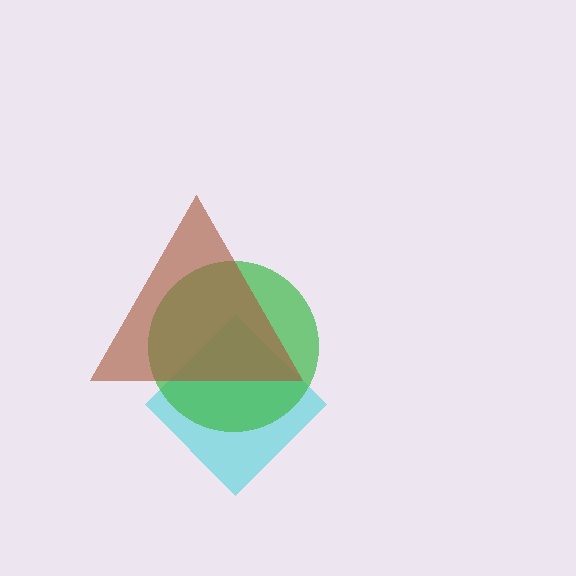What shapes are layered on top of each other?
The layered shapes are: a cyan diamond, a green circle, a brown triangle.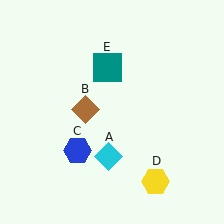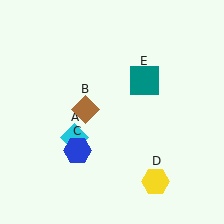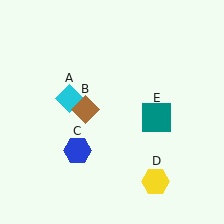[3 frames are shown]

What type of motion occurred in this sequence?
The cyan diamond (object A), teal square (object E) rotated clockwise around the center of the scene.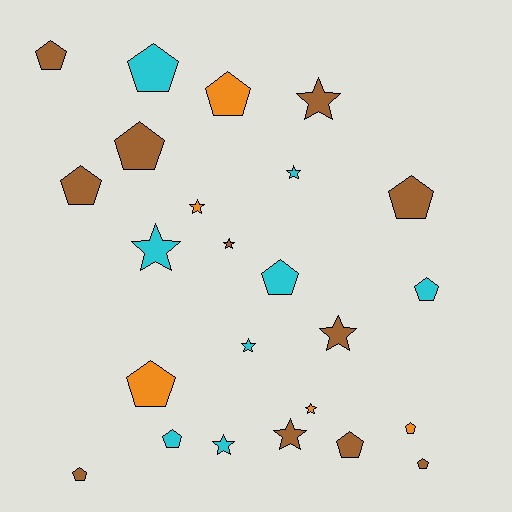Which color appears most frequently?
Brown, with 11 objects.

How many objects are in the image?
There are 24 objects.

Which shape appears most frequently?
Pentagon, with 14 objects.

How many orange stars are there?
There are 2 orange stars.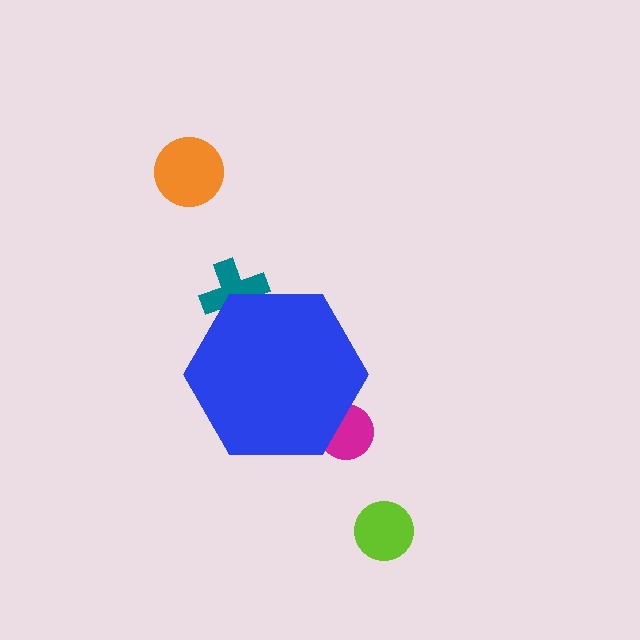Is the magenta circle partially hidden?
Yes, the magenta circle is partially hidden behind the blue hexagon.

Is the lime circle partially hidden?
No, the lime circle is fully visible.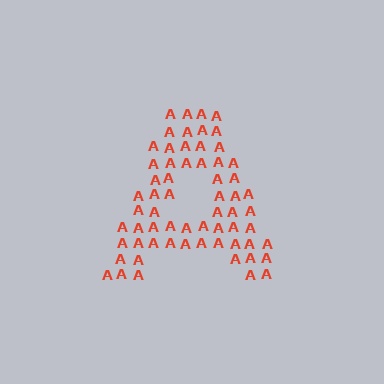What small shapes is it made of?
It is made of small letter A's.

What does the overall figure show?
The overall figure shows the letter A.